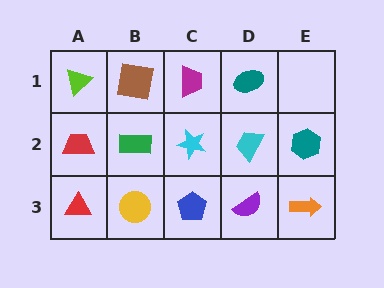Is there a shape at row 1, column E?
No, that cell is empty.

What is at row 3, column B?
A yellow circle.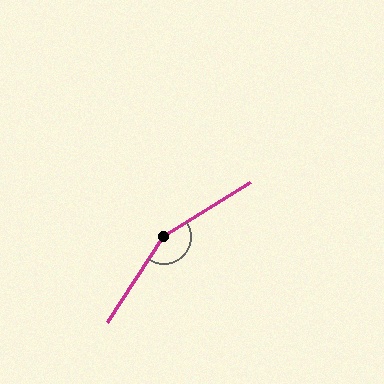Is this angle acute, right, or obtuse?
It is obtuse.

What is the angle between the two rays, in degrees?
Approximately 155 degrees.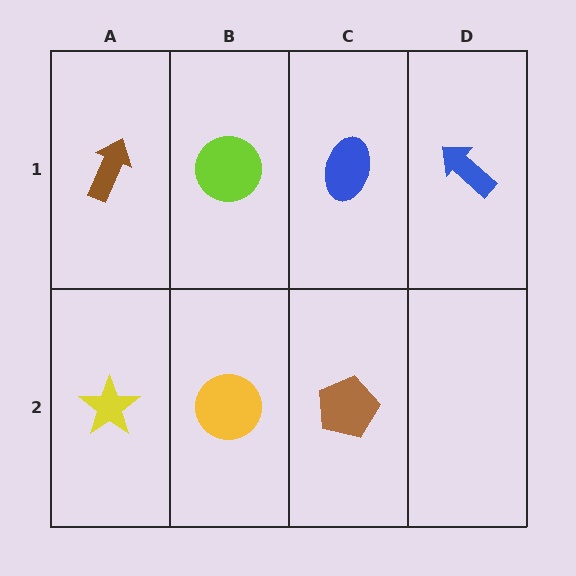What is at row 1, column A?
A brown arrow.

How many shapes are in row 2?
3 shapes.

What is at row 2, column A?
A yellow star.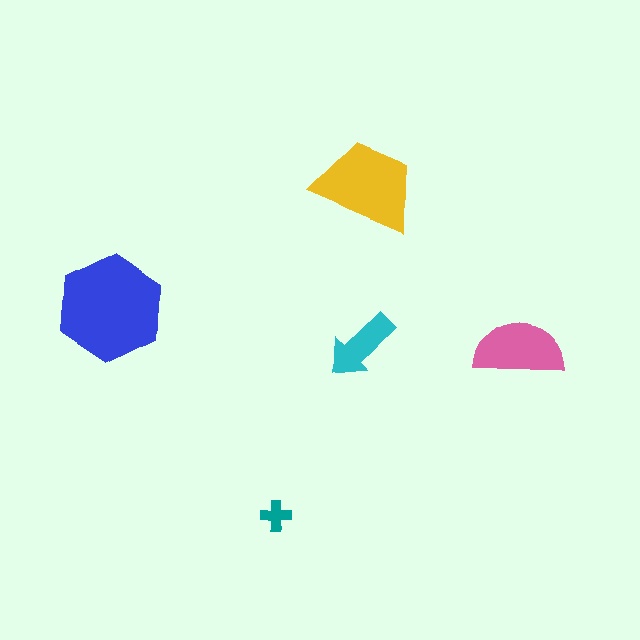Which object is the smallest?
The teal cross.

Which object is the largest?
The blue hexagon.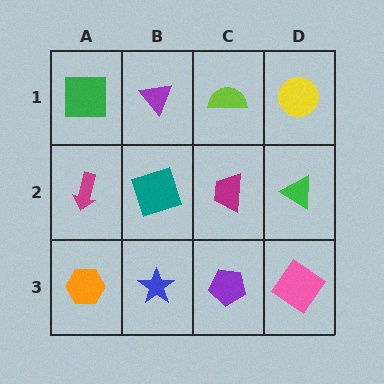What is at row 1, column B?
A purple triangle.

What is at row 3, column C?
A purple pentagon.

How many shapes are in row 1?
4 shapes.